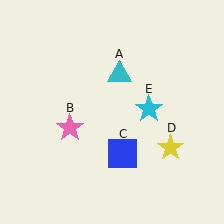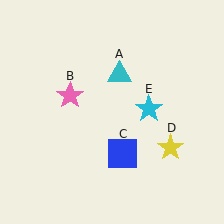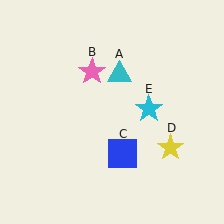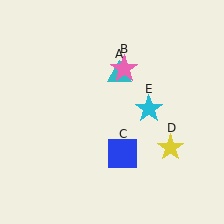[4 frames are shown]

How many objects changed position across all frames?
1 object changed position: pink star (object B).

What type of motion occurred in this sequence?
The pink star (object B) rotated clockwise around the center of the scene.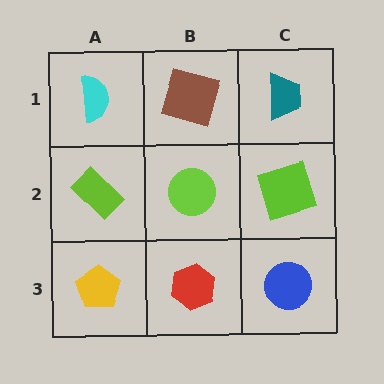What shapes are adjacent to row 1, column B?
A lime circle (row 2, column B), a cyan semicircle (row 1, column A), a teal trapezoid (row 1, column C).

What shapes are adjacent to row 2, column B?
A brown square (row 1, column B), a red hexagon (row 3, column B), a lime rectangle (row 2, column A), a lime square (row 2, column C).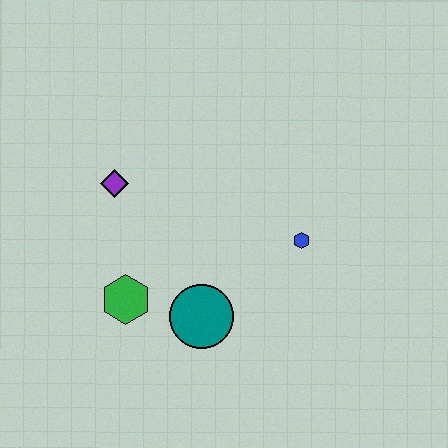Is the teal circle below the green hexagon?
Yes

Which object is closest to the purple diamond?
The green hexagon is closest to the purple diamond.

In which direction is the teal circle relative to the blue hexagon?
The teal circle is to the left of the blue hexagon.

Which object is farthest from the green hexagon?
The blue hexagon is farthest from the green hexagon.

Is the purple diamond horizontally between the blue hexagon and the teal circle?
No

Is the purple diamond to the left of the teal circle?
Yes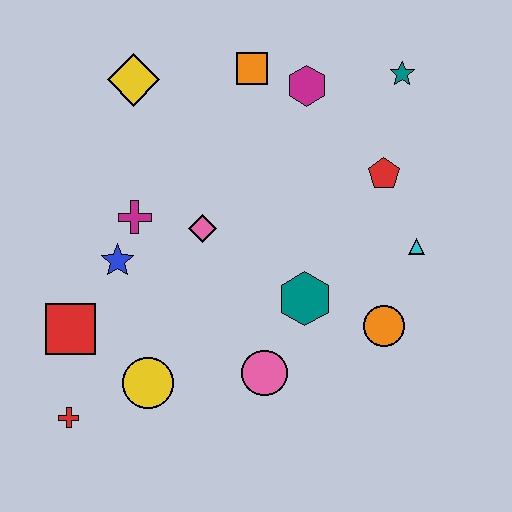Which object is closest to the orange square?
The magenta hexagon is closest to the orange square.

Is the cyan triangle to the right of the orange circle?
Yes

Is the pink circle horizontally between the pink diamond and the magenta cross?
No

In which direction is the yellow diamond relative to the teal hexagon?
The yellow diamond is above the teal hexagon.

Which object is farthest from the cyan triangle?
The red cross is farthest from the cyan triangle.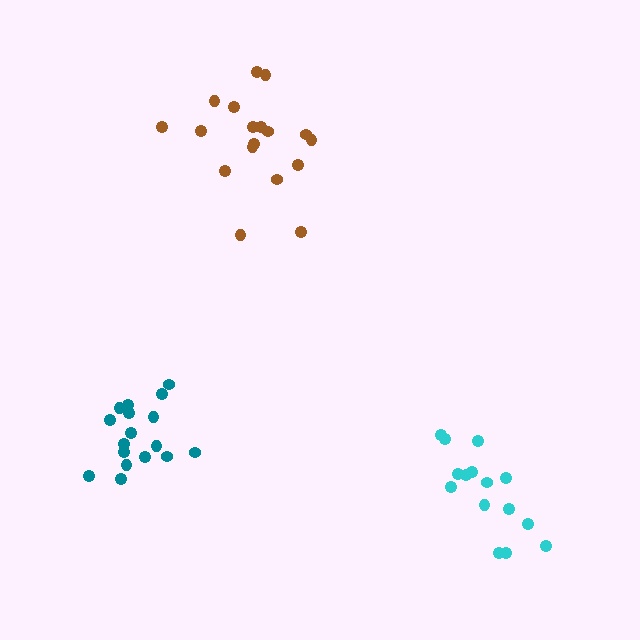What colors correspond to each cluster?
The clusters are colored: cyan, teal, brown.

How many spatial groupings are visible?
There are 3 spatial groupings.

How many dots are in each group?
Group 1: 15 dots, Group 2: 17 dots, Group 3: 18 dots (50 total).